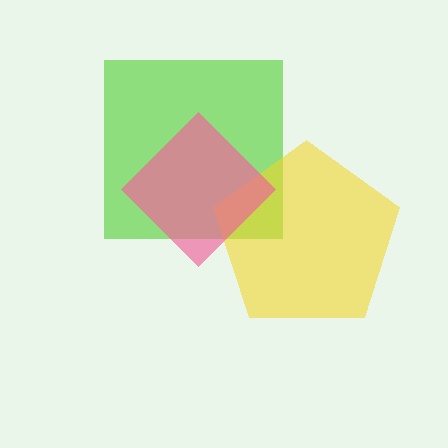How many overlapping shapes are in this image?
There are 3 overlapping shapes in the image.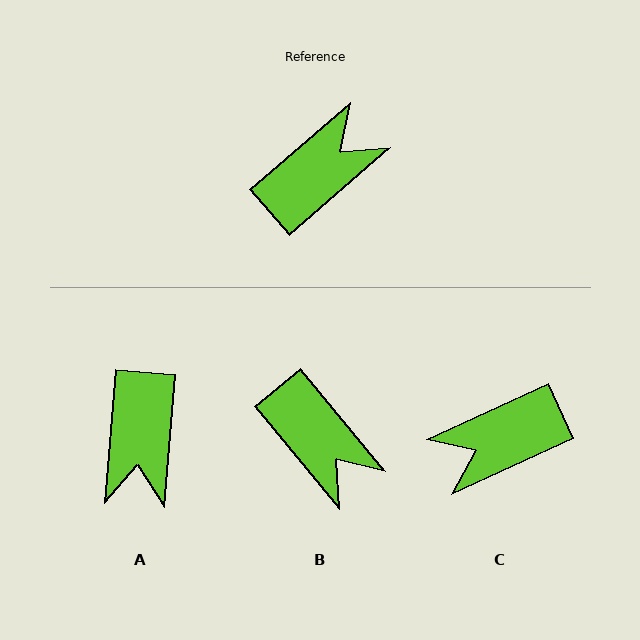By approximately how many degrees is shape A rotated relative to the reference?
Approximately 135 degrees clockwise.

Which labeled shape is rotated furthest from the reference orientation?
C, about 164 degrees away.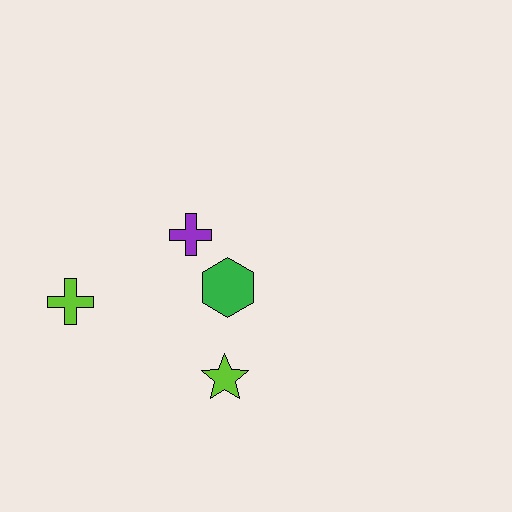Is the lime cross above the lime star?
Yes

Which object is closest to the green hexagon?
The purple cross is closest to the green hexagon.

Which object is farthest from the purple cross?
The lime star is farthest from the purple cross.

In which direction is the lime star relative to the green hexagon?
The lime star is below the green hexagon.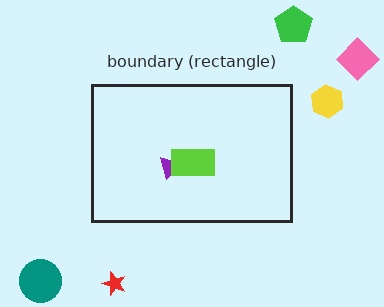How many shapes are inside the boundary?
2 inside, 5 outside.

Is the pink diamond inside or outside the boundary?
Outside.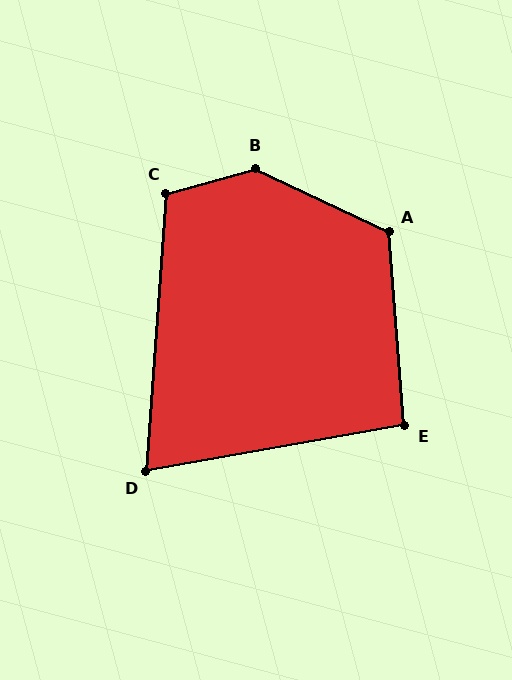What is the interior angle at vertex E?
Approximately 95 degrees (obtuse).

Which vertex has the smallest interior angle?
D, at approximately 76 degrees.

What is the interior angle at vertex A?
Approximately 120 degrees (obtuse).